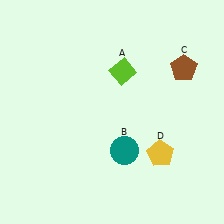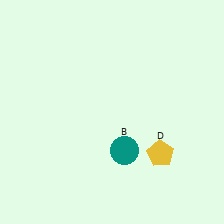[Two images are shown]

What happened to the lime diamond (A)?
The lime diamond (A) was removed in Image 2. It was in the top-right area of Image 1.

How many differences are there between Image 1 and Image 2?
There are 2 differences between the two images.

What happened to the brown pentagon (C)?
The brown pentagon (C) was removed in Image 2. It was in the top-right area of Image 1.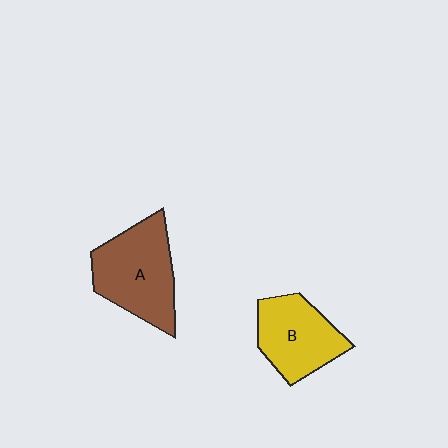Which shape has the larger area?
Shape A (brown).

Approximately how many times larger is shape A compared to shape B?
Approximately 1.2 times.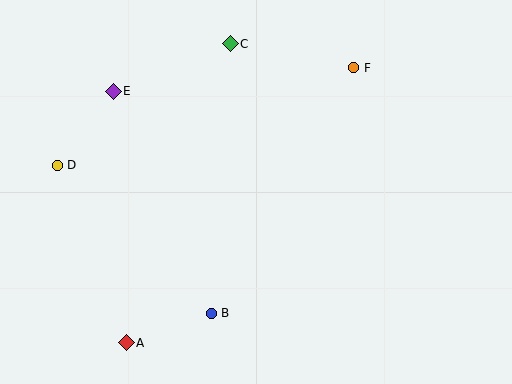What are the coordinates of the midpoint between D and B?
The midpoint between D and B is at (134, 239).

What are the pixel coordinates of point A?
Point A is at (126, 343).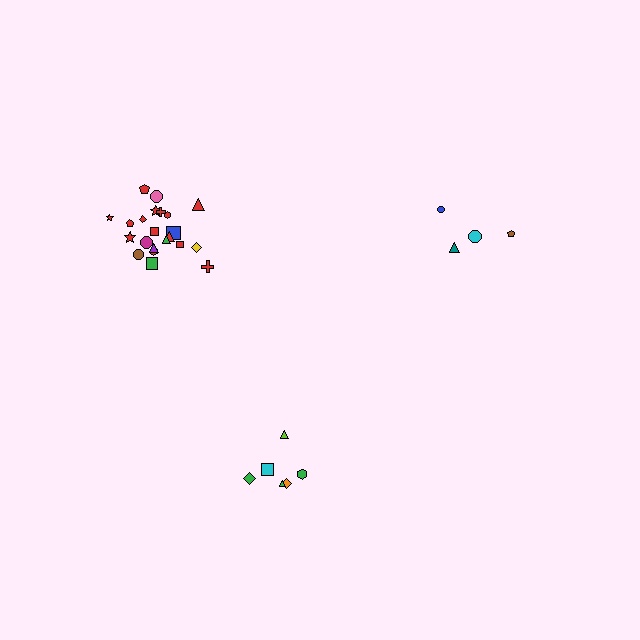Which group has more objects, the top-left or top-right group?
The top-left group.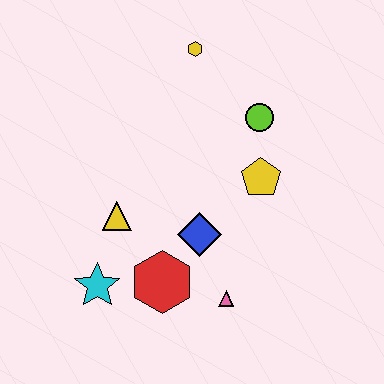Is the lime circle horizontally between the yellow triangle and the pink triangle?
No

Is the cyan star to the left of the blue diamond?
Yes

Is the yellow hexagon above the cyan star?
Yes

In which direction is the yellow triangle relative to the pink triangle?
The yellow triangle is to the left of the pink triangle.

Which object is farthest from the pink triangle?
The yellow hexagon is farthest from the pink triangle.